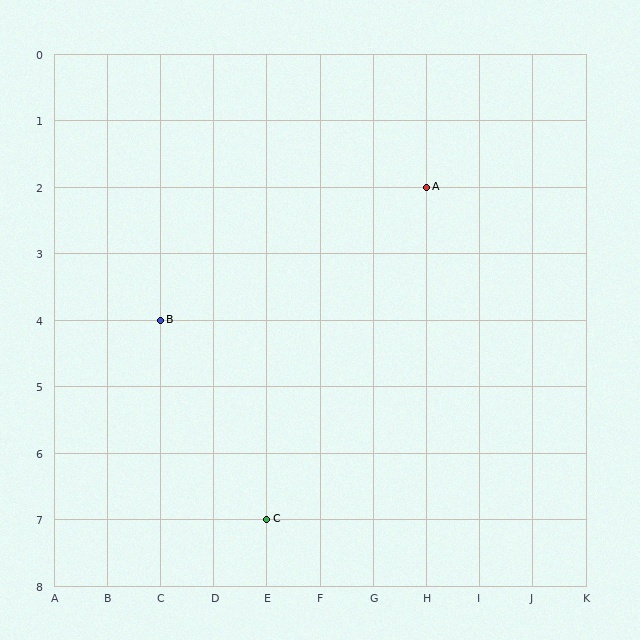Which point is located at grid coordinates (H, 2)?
Point A is at (H, 2).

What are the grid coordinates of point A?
Point A is at grid coordinates (H, 2).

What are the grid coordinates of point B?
Point B is at grid coordinates (C, 4).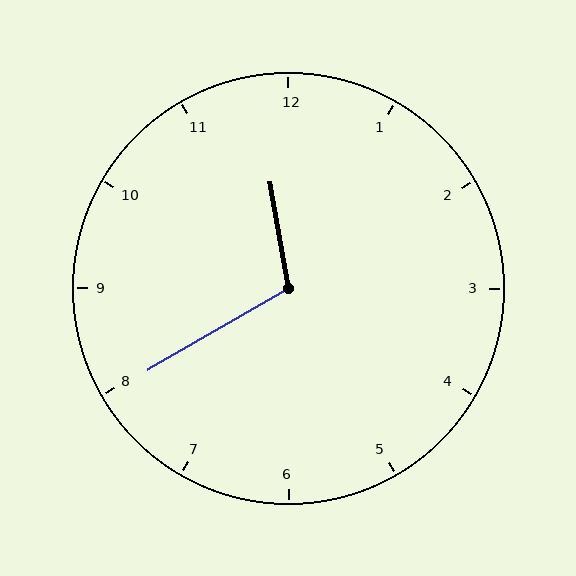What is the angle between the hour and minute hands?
Approximately 110 degrees.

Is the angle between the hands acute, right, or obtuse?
It is obtuse.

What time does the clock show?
11:40.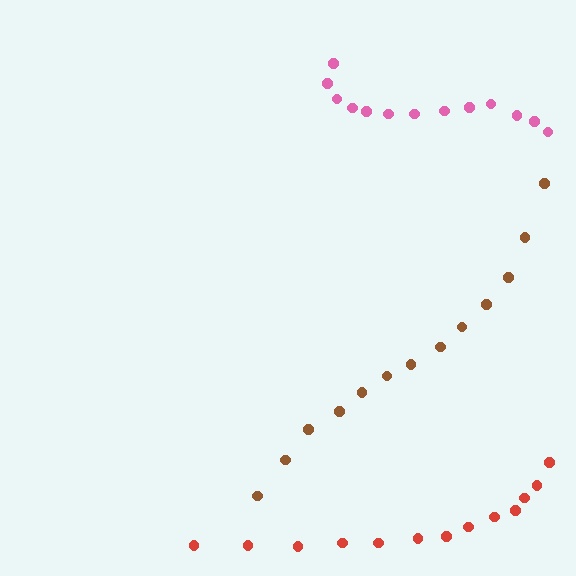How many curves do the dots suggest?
There are 3 distinct paths.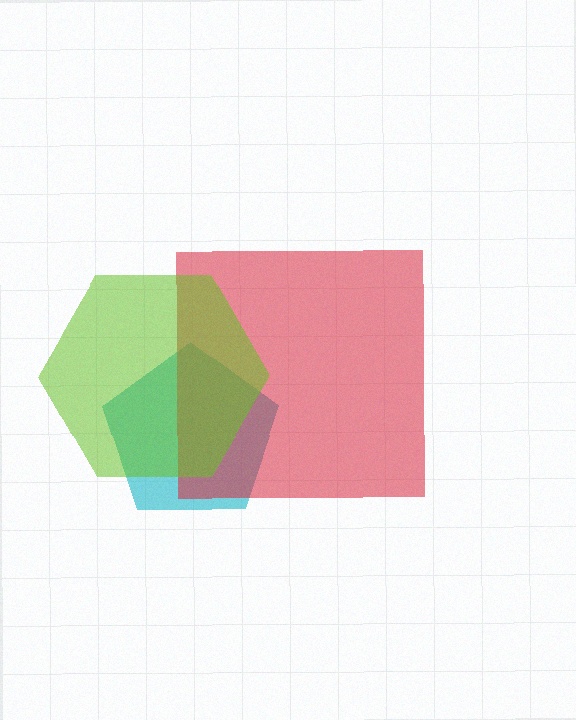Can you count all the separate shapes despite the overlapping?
Yes, there are 3 separate shapes.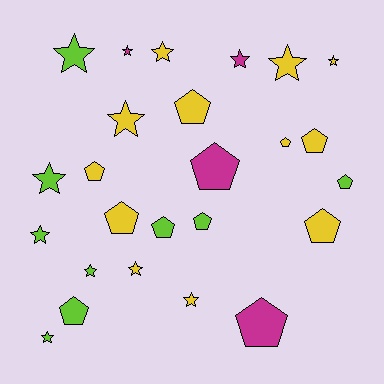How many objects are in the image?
There are 25 objects.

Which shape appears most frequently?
Star, with 13 objects.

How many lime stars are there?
There are 5 lime stars.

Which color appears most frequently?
Yellow, with 12 objects.